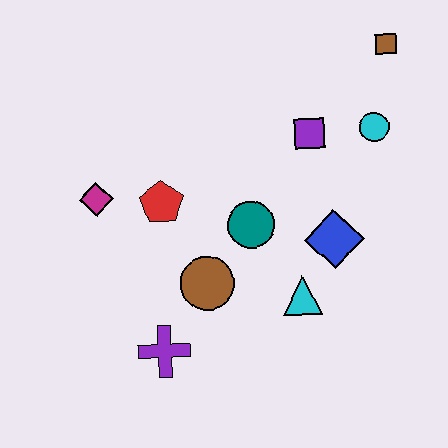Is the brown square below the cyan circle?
No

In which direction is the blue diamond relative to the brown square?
The blue diamond is below the brown square.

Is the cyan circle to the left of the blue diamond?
No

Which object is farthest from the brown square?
The purple cross is farthest from the brown square.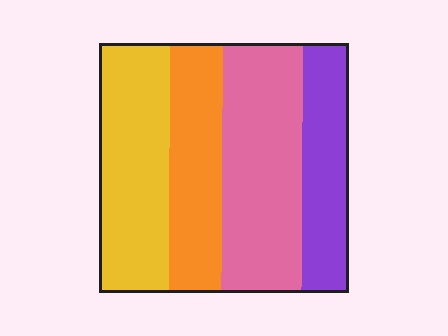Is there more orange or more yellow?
Yellow.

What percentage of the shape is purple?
Purple takes up about one fifth (1/5) of the shape.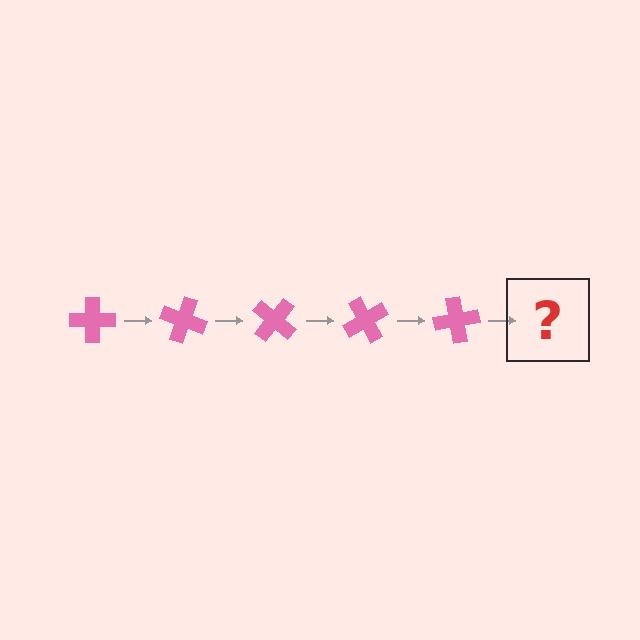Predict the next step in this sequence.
The next step is a pink cross rotated 100 degrees.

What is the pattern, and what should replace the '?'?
The pattern is that the cross rotates 20 degrees each step. The '?' should be a pink cross rotated 100 degrees.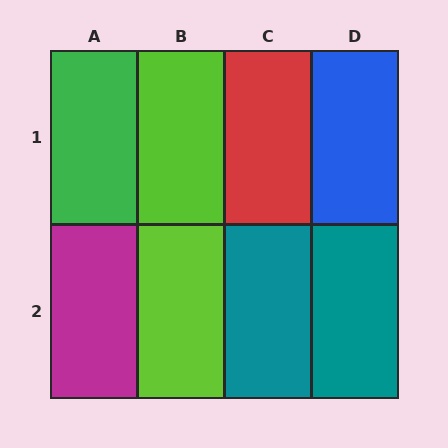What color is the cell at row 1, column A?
Green.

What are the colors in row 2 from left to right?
Magenta, lime, teal, teal.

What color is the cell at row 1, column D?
Blue.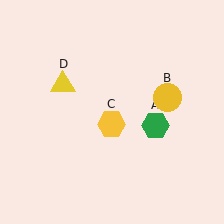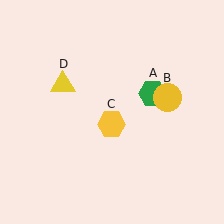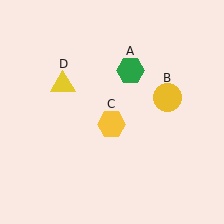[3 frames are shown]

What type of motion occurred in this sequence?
The green hexagon (object A) rotated counterclockwise around the center of the scene.